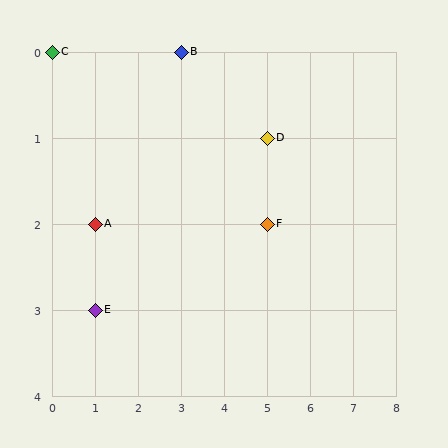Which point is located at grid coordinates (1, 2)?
Point A is at (1, 2).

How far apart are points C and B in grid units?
Points C and B are 3 columns apart.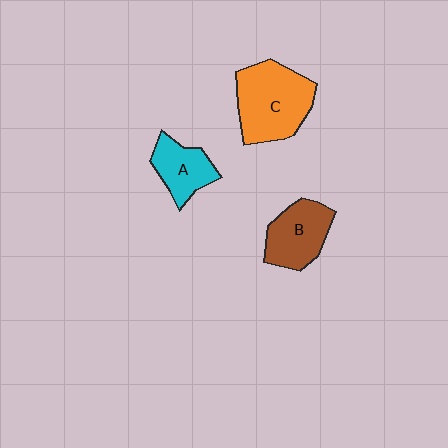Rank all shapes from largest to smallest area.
From largest to smallest: C (orange), B (brown), A (cyan).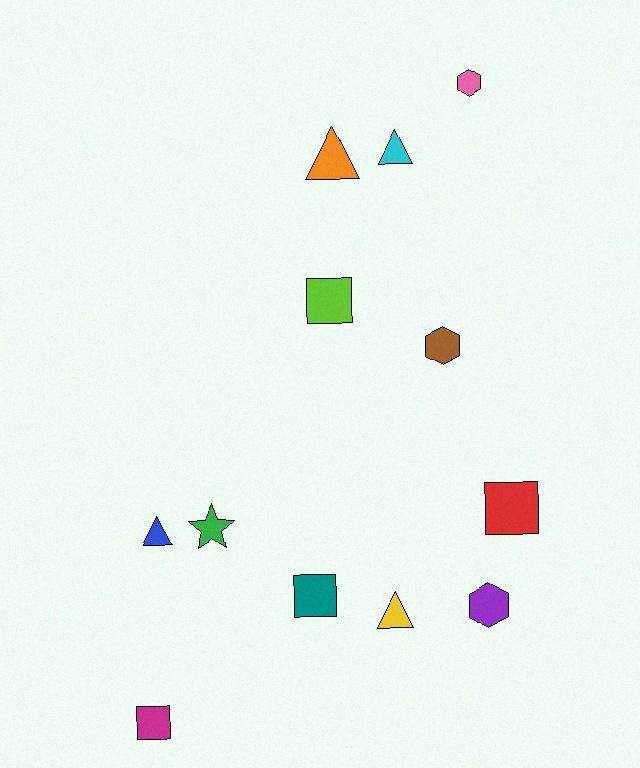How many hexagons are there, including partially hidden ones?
There are 3 hexagons.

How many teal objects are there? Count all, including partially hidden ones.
There is 1 teal object.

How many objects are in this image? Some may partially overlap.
There are 12 objects.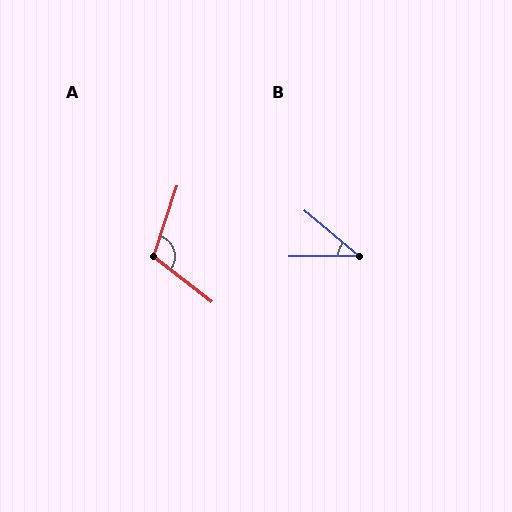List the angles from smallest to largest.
B (41°), A (110°).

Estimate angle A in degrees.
Approximately 110 degrees.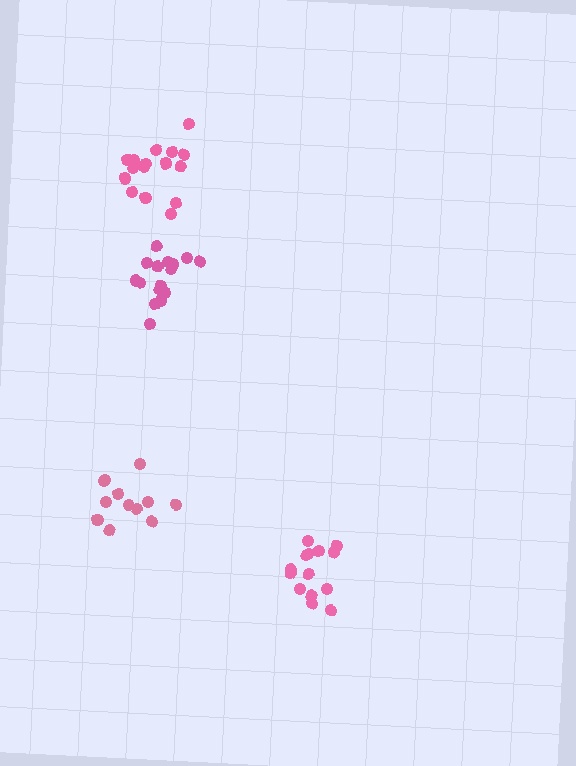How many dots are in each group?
Group 1: 16 dots, Group 2: 12 dots, Group 3: 14 dots, Group 4: 17 dots (59 total).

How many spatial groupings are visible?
There are 4 spatial groupings.